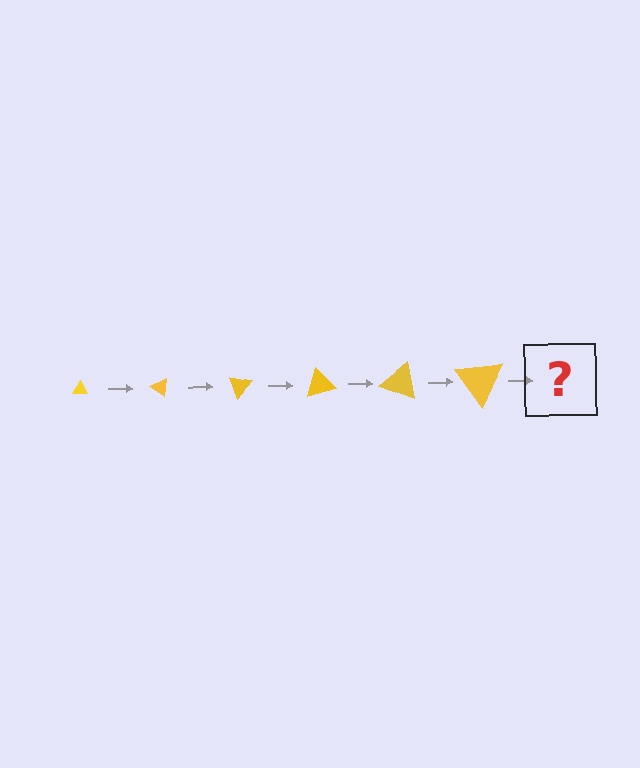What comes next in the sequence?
The next element should be a triangle, larger than the previous one and rotated 210 degrees from the start.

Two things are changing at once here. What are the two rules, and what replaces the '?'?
The two rules are that the triangle grows larger each step and it rotates 35 degrees each step. The '?' should be a triangle, larger than the previous one and rotated 210 degrees from the start.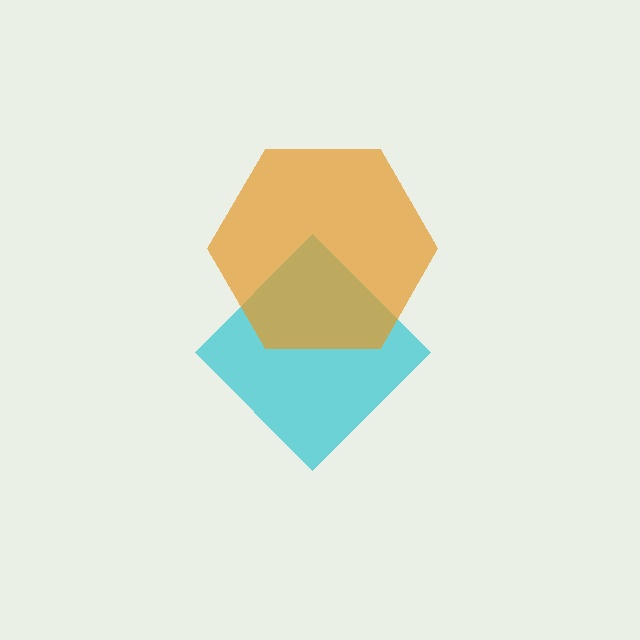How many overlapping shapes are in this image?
There are 2 overlapping shapes in the image.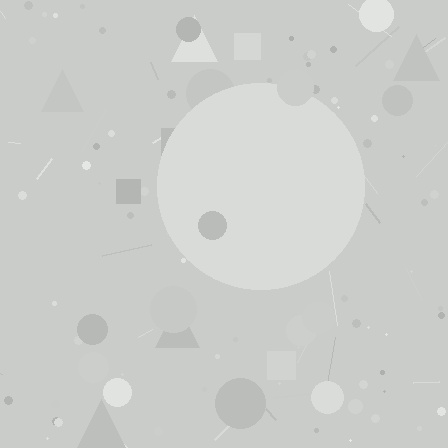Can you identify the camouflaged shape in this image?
The camouflaged shape is a circle.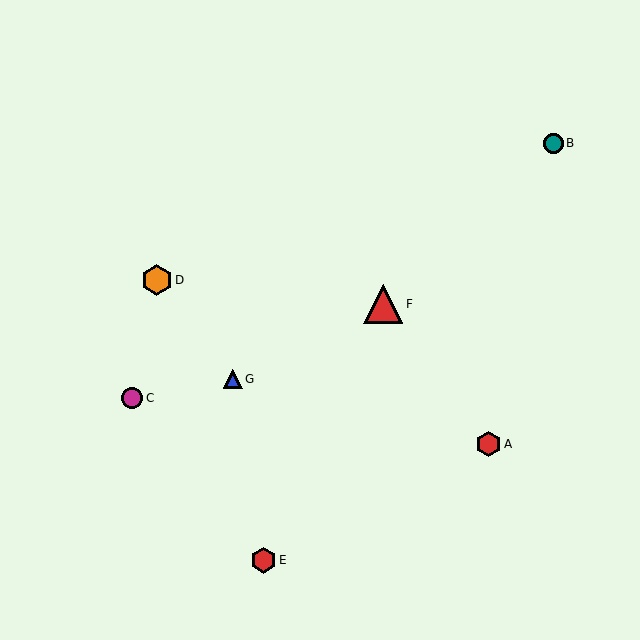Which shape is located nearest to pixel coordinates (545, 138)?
The teal circle (labeled B) at (553, 143) is nearest to that location.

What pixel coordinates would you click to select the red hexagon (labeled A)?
Click at (489, 444) to select the red hexagon A.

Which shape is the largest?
The red triangle (labeled F) is the largest.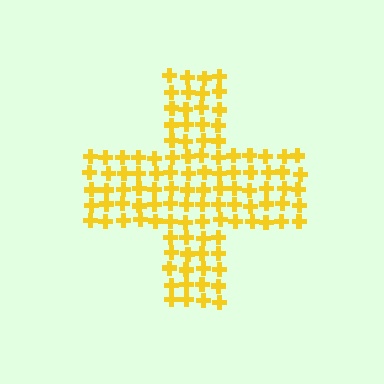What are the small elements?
The small elements are crosses.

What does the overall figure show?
The overall figure shows a cross.